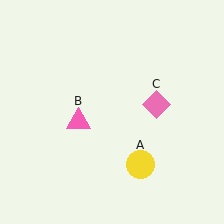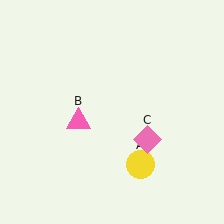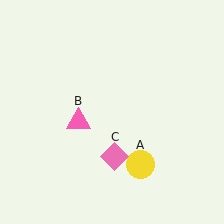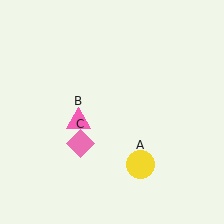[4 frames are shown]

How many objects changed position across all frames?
1 object changed position: pink diamond (object C).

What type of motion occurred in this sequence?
The pink diamond (object C) rotated clockwise around the center of the scene.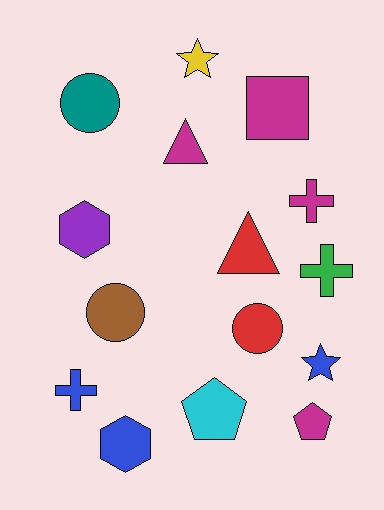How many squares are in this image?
There is 1 square.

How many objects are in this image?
There are 15 objects.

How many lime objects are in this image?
There are no lime objects.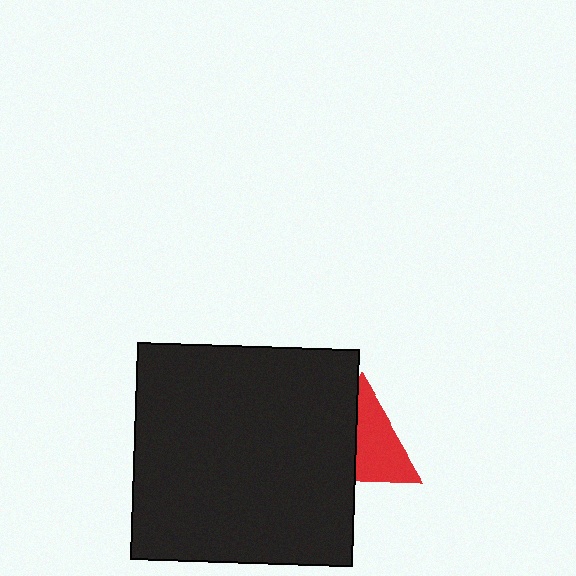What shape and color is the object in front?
The object in front is a black rectangle.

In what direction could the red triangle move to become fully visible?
The red triangle could move right. That would shift it out from behind the black rectangle entirely.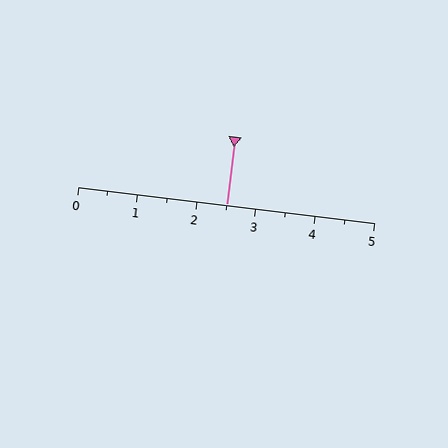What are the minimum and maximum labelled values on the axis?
The axis runs from 0 to 5.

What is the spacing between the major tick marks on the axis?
The major ticks are spaced 1 apart.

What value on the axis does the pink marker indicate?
The marker indicates approximately 2.5.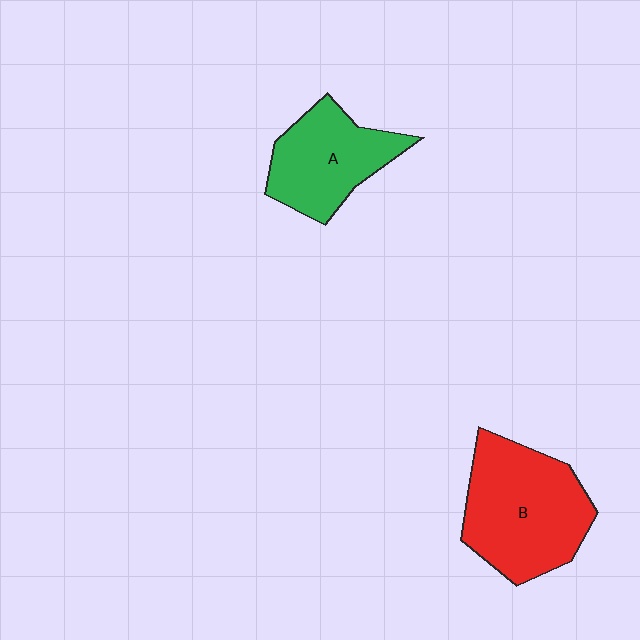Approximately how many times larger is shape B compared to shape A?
Approximately 1.4 times.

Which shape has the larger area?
Shape B (red).